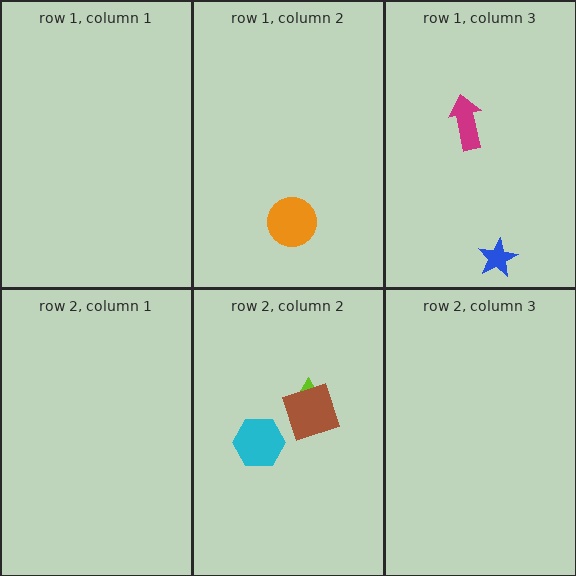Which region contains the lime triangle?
The row 2, column 2 region.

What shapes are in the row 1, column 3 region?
The blue star, the magenta arrow.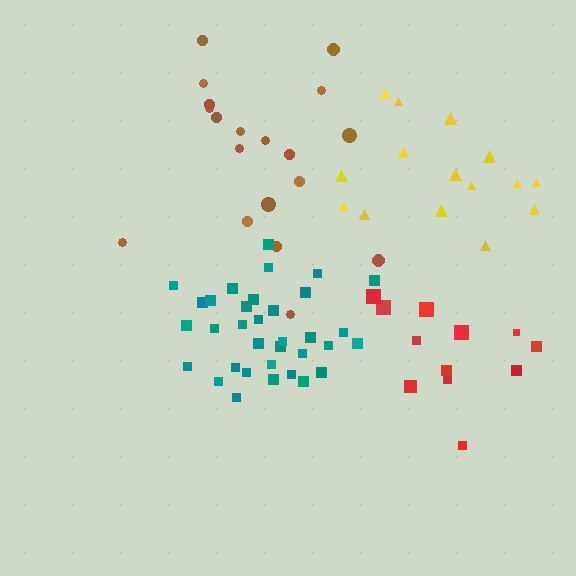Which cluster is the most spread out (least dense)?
Yellow.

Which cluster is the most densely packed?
Teal.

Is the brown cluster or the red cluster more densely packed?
Brown.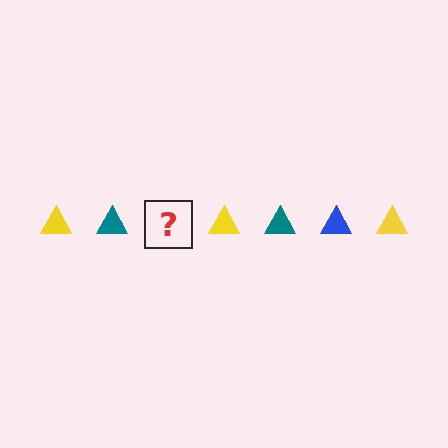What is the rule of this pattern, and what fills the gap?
The rule is that the pattern cycles through yellow, teal, blue triangles. The gap should be filled with a blue triangle.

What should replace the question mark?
The question mark should be replaced with a blue triangle.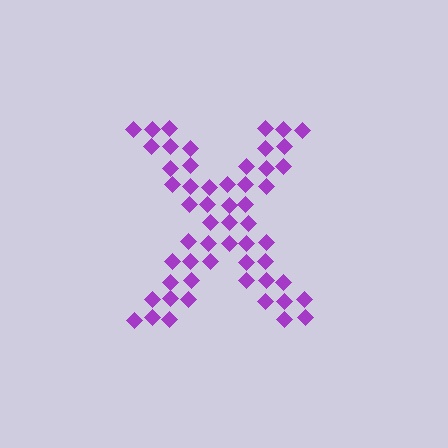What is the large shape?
The large shape is the letter X.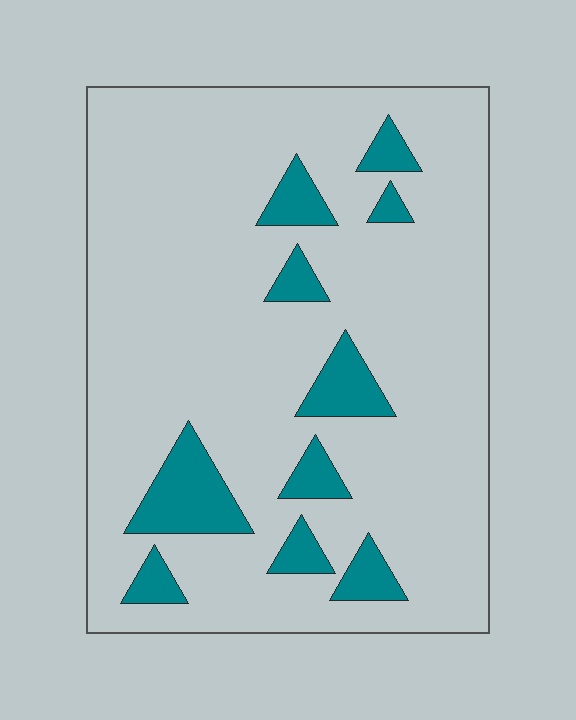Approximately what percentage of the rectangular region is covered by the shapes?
Approximately 15%.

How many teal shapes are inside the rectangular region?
10.